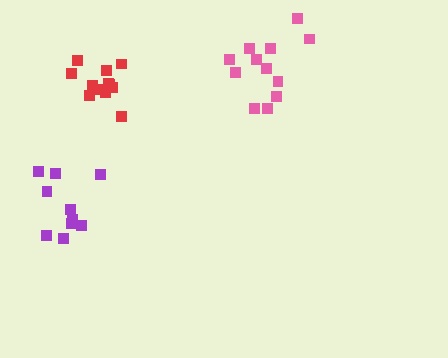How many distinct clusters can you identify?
There are 3 distinct clusters.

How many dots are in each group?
Group 1: 12 dots, Group 2: 12 dots, Group 3: 10 dots (34 total).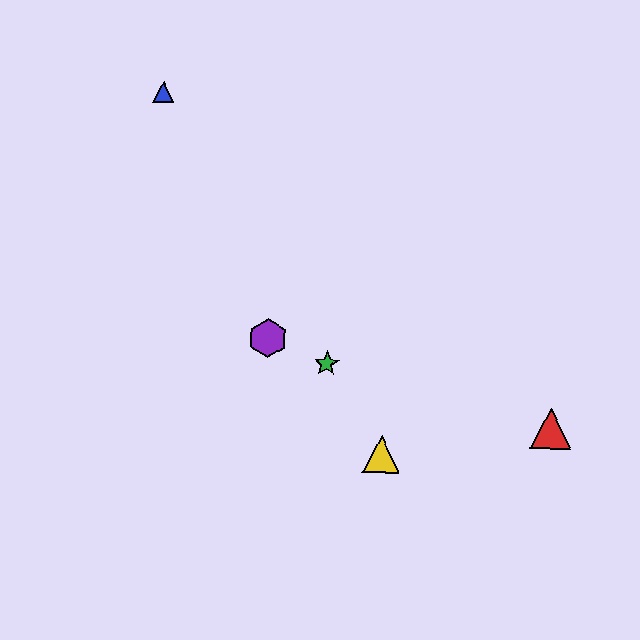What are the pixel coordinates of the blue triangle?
The blue triangle is at (163, 92).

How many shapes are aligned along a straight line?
3 shapes (the blue triangle, the green star, the yellow triangle) are aligned along a straight line.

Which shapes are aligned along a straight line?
The blue triangle, the green star, the yellow triangle are aligned along a straight line.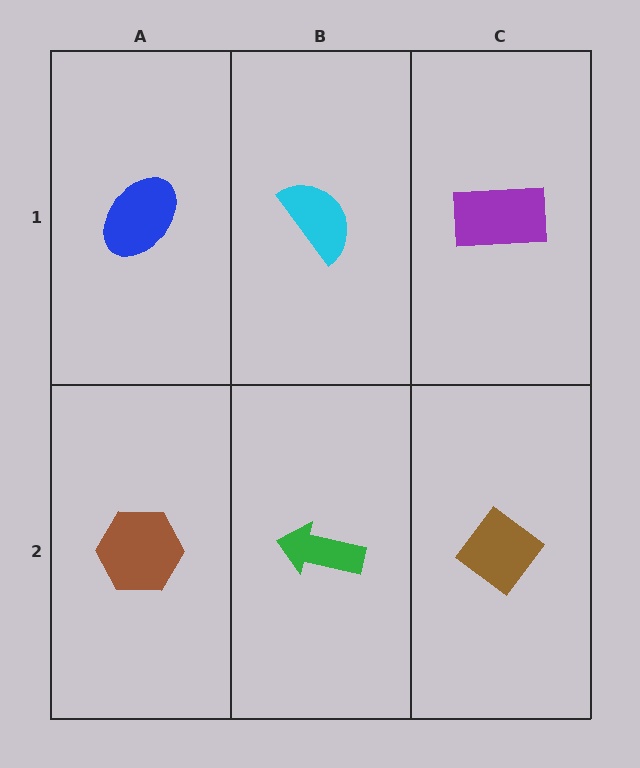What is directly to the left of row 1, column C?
A cyan semicircle.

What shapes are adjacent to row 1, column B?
A green arrow (row 2, column B), a blue ellipse (row 1, column A), a purple rectangle (row 1, column C).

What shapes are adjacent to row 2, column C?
A purple rectangle (row 1, column C), a green arrow (row 2, column B).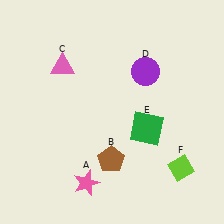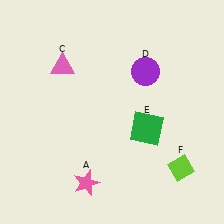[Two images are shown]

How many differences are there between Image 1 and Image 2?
There is 1 difference between the two images.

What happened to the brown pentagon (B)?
The brown pentagon (B) was removed in Image 2. It was in the bottom-left area of Image 1.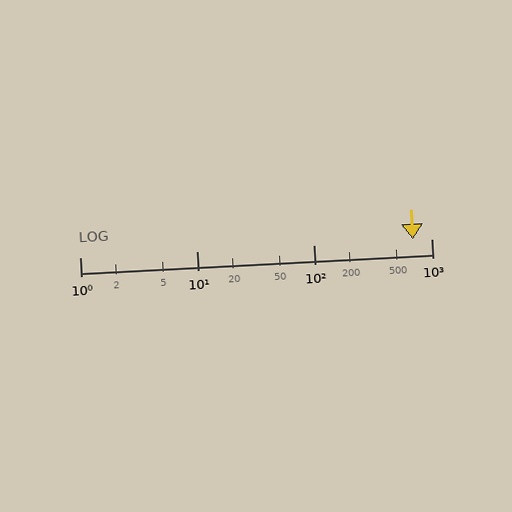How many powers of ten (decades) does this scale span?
The scale spans 3 decades, from 1 to 1000.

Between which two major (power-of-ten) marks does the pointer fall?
The pointer is between 100 and 1000.